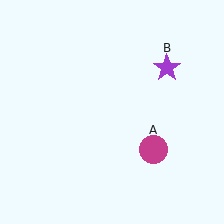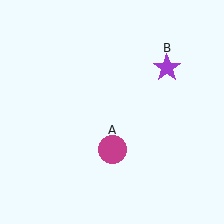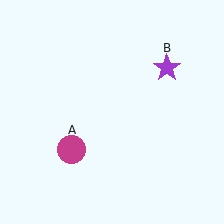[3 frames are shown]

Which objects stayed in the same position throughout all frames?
Purple star (object B) remained stationary.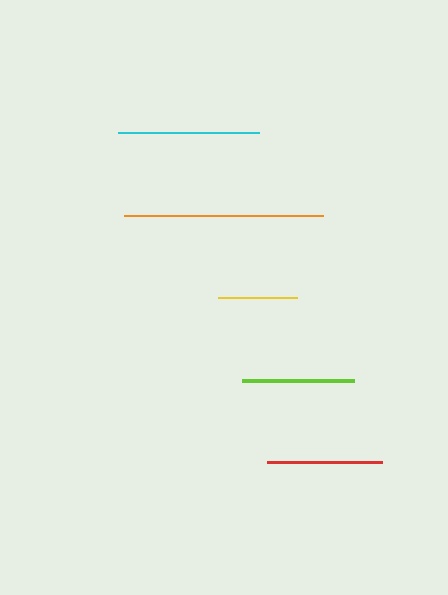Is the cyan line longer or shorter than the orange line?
The orange line is longer than the cyan line.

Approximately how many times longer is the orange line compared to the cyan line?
The orange line is approximately 1.4 times the length of the cyan line.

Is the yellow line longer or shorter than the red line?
The red line is longer than the yellow line.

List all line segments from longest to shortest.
From longest to shortest: orange, cyan, red, lime, yellow.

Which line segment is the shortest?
The yellow line is the shortest at approximately 79 pixels.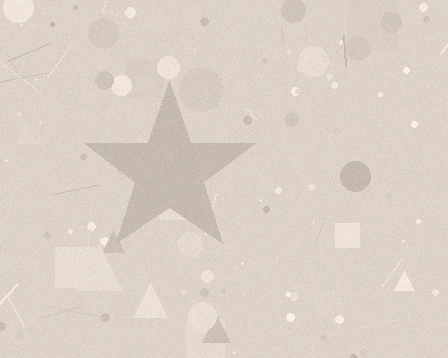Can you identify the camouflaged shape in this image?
The camouflaged shape is a star.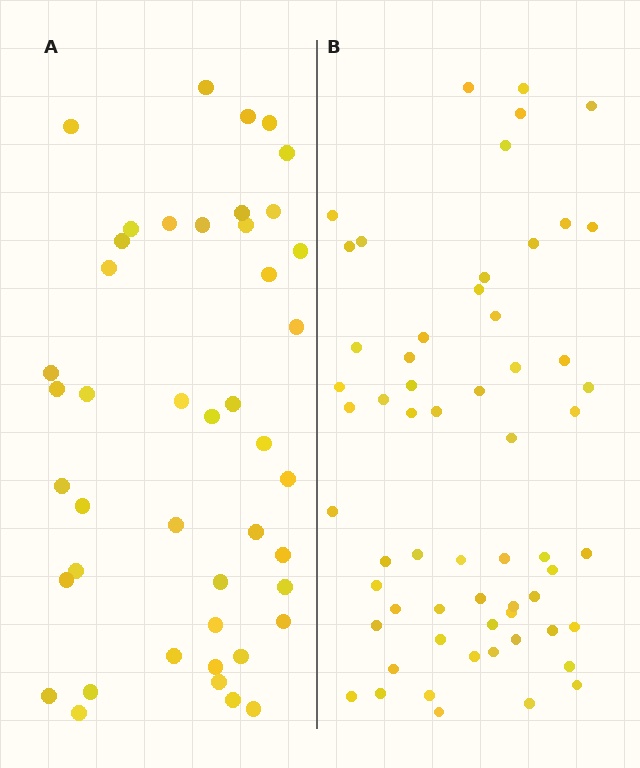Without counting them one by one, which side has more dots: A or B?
Region B (the right region) has more dots.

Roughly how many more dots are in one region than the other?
Region B has approximately 15 more dots than region A.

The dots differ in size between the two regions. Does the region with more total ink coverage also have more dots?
No. Region A has more total ink coverage because its dots are larger, but region B actually contains more individual dots. Total area can be misleading — the number of items is what matters here.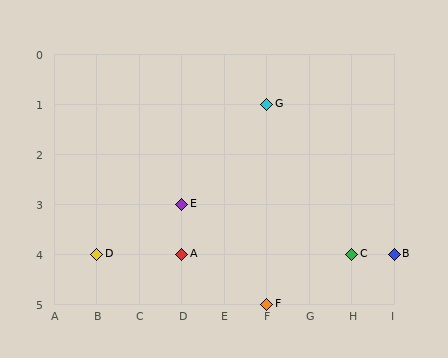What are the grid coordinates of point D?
Point D is at grid coordinates (B, 4).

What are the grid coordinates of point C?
Point C is at grid coordinates (H, 4).